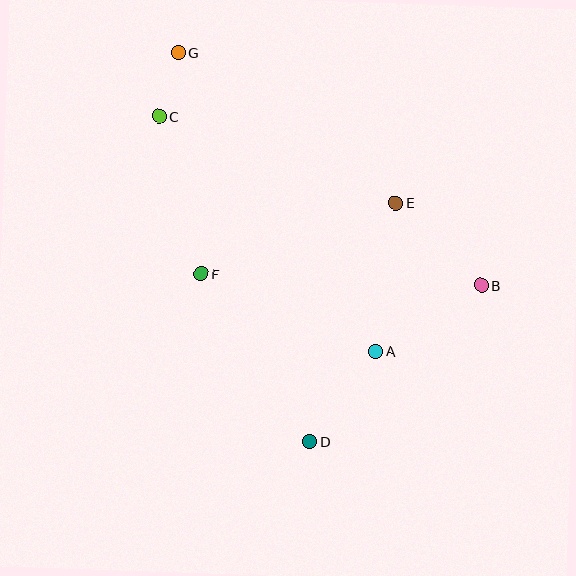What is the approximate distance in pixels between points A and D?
The distance between A and D is approximately 112 pixels.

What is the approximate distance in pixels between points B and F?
The distance between B and F is approximately 281 pixels.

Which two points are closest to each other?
Points C and G are closest to each other.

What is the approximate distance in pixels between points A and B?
The distance between A and B is approximately 125 pixels.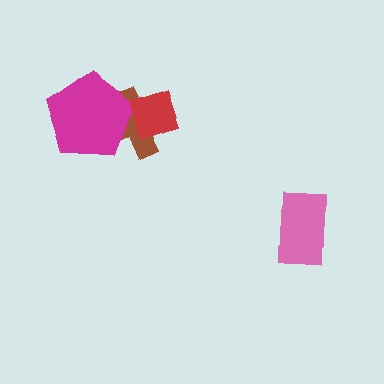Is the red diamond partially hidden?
No, no other shape covers it.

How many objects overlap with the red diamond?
2 objects overlap with the red diamond.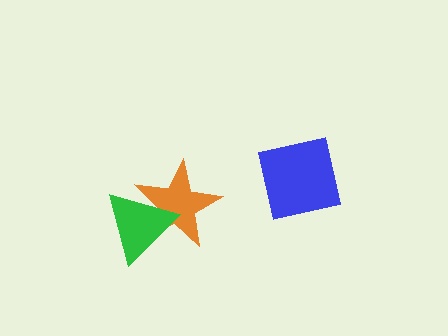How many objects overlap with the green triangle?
1 object overlaps with the green triangle.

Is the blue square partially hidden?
No, no other shape covers it.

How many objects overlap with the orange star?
1 object overlaps with the orange star.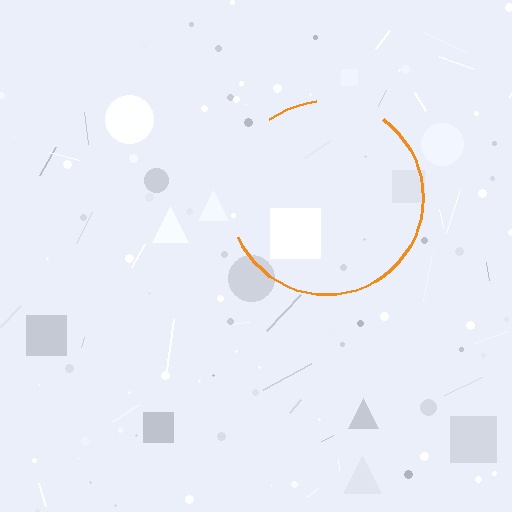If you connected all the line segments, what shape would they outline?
They would outline a circle.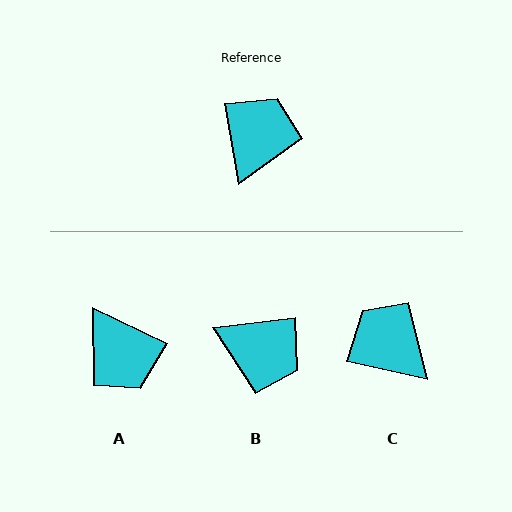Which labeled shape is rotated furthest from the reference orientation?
A, about 125 degrees away.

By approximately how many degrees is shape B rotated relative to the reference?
Approximately 93 degrees clockwise.